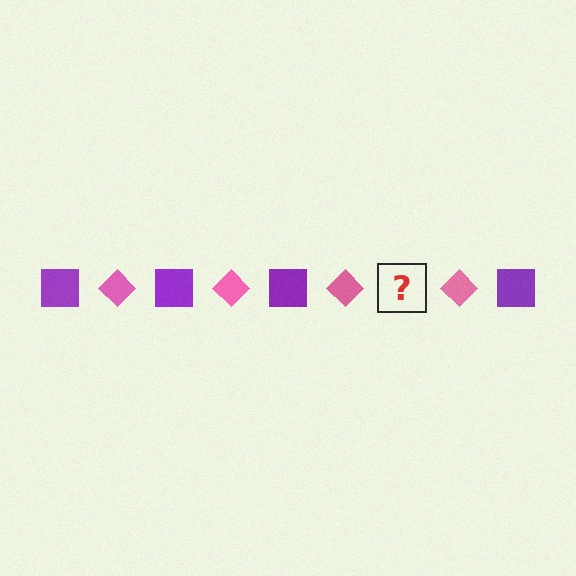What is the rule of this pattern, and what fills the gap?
The rule is that the pattern alternates between purple square and pink diamond. The gap should be filled with a purple square.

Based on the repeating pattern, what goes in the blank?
The blank should be a purple square.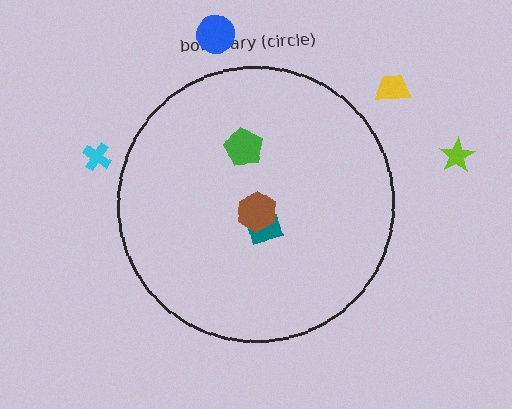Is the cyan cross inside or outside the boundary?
Outside.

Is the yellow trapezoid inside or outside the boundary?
Outside.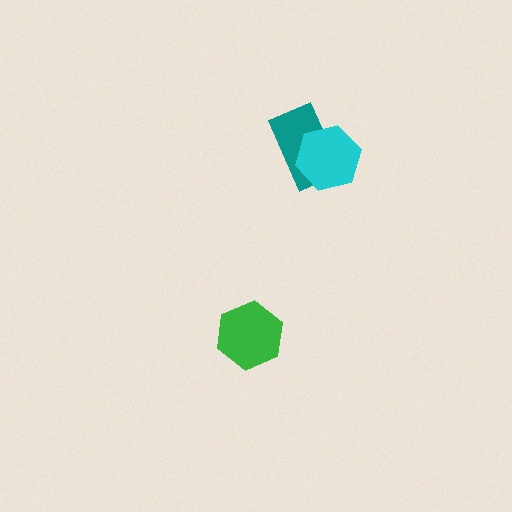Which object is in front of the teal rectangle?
The cyan hexagon is in front of the teal rectangle.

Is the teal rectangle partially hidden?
Yes, it is partially covered by another shape.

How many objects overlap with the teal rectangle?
1 object overlaps with the teal rectangle.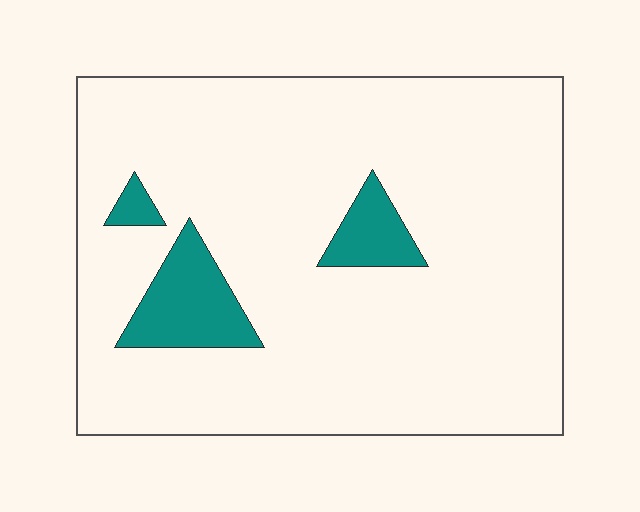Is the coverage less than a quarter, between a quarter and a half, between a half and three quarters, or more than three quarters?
Less than a quarter.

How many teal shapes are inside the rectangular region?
3.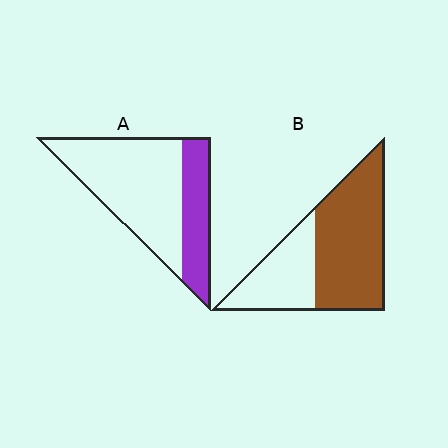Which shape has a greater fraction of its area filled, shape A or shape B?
Shape B.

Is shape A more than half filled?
No.